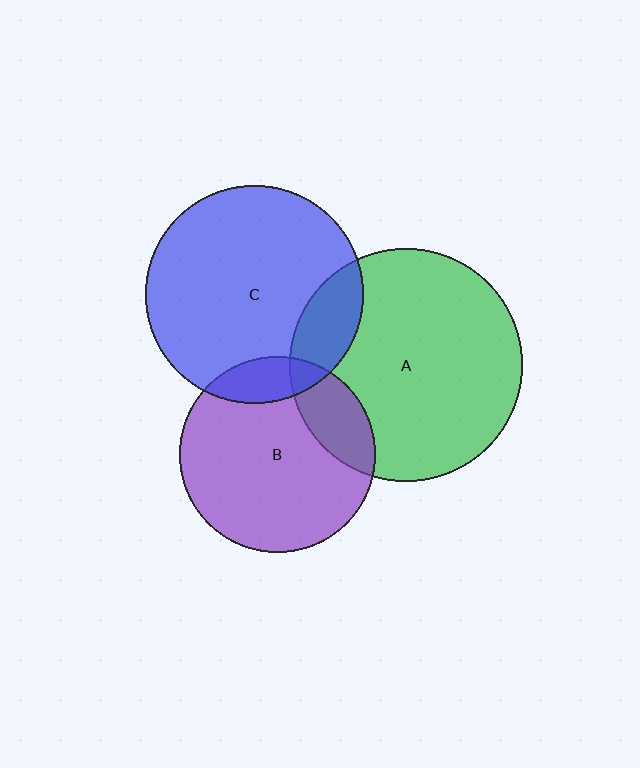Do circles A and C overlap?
Yes.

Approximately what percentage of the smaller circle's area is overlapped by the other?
Approximately 15%.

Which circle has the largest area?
Circle A (green).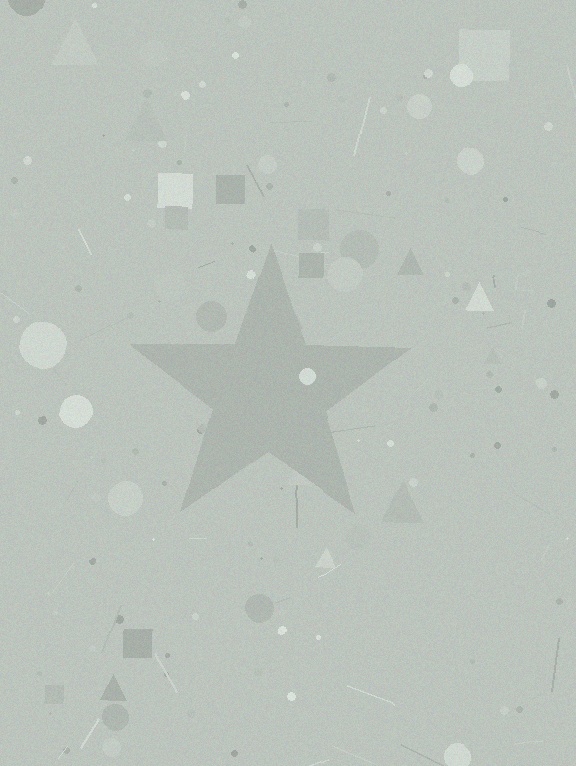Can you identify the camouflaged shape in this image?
The camouflaged shape is a star.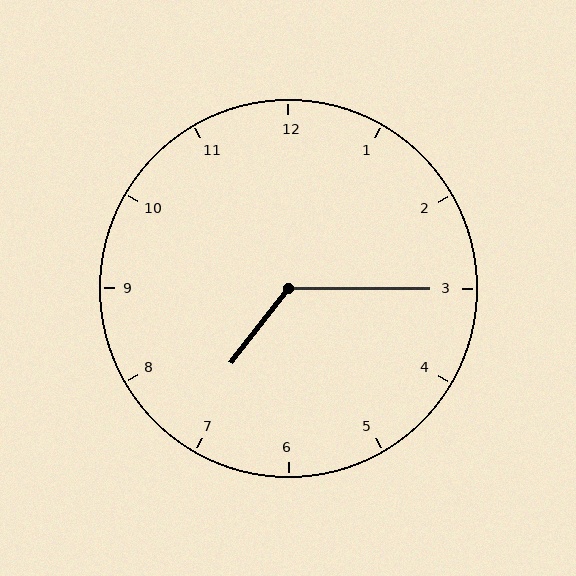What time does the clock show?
7:15.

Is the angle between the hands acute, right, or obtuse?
It is obtuse.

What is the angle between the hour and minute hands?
Approximately 128 degrees.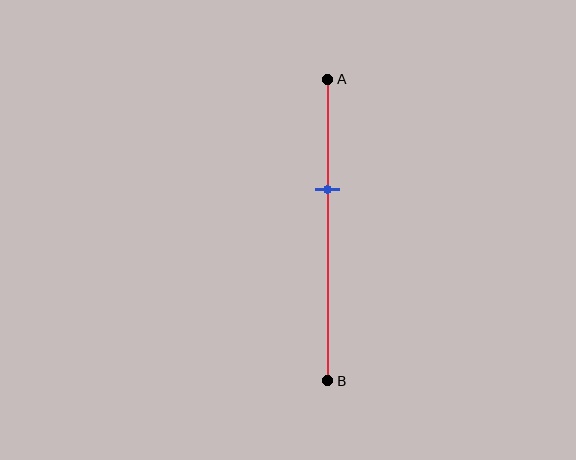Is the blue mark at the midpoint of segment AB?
No, the mark is at about 35% from A, not at the 50% midpoint.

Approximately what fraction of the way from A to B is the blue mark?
The blue mark is approximately 35% of the way from A to B.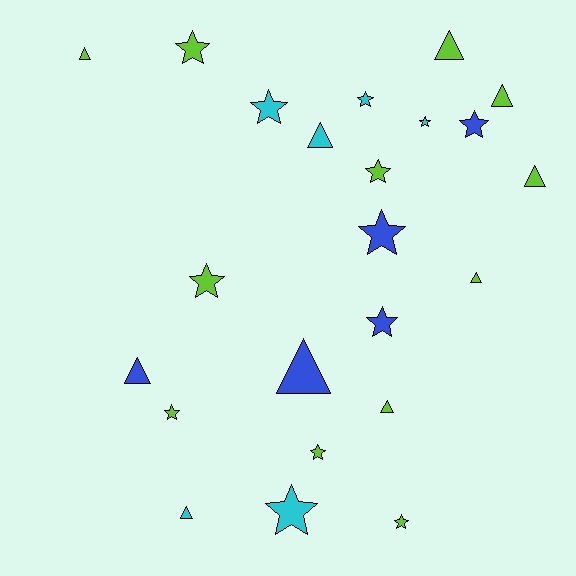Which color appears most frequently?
Lime, with 12 objects.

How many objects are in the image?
There are 23 objects.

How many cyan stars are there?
There are 4 cyan stars.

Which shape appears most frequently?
Star, with 13 objects.